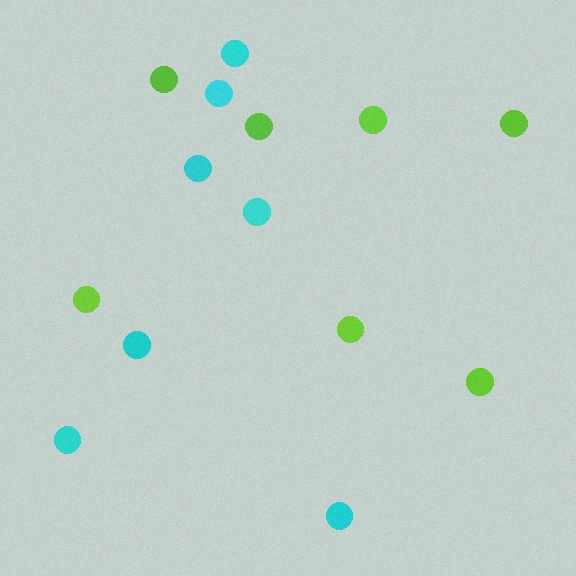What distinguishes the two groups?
There are 2 groups: one group of cyan circles (7) and one group of lime circles (7).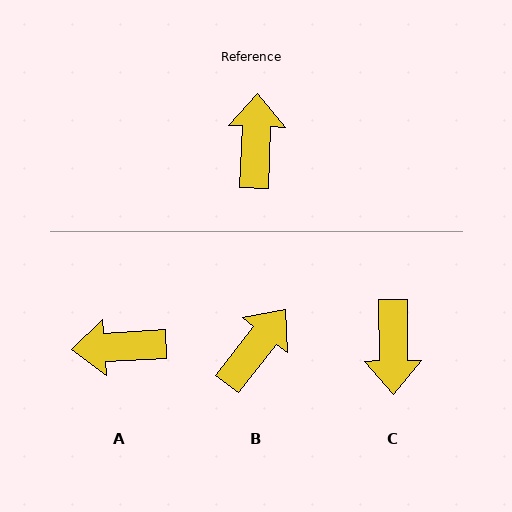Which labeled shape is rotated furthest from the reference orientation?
C, about 177 degrees away.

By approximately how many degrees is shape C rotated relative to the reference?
Approximately 177 degrees clockwise.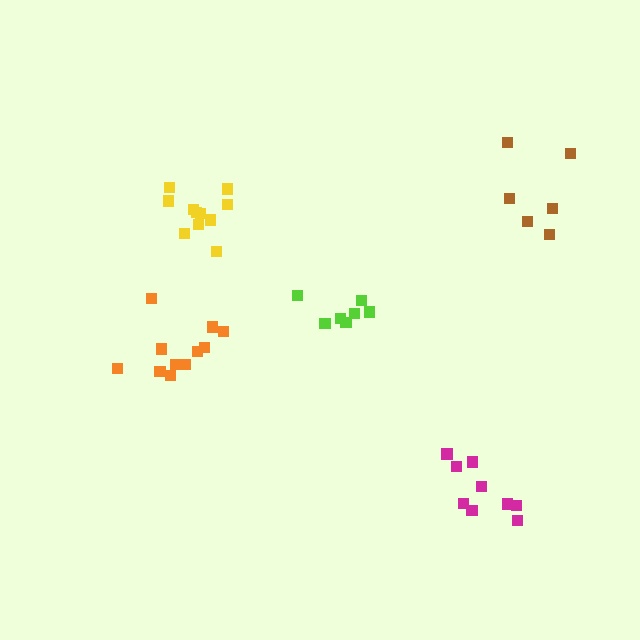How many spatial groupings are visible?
There are 5 spatial groupings.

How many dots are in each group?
Group 1: 11 dots, Group 2: 11 dots, Group 3: 9 dots, Group 4: 6 dots, Group 5: 7 dots (44 total).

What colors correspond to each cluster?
The clusters are colored: yellow, orange, magenta, brown, lime.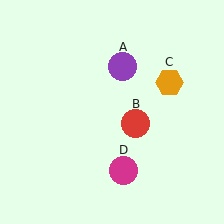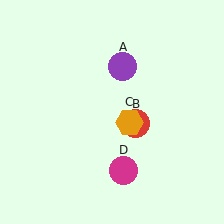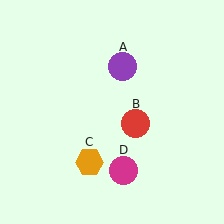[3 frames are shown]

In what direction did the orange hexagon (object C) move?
The orange hexagon (object C) moved down and to the left.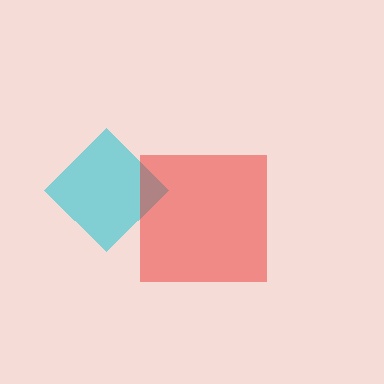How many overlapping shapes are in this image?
There are 2 overlapping shapes in the image.